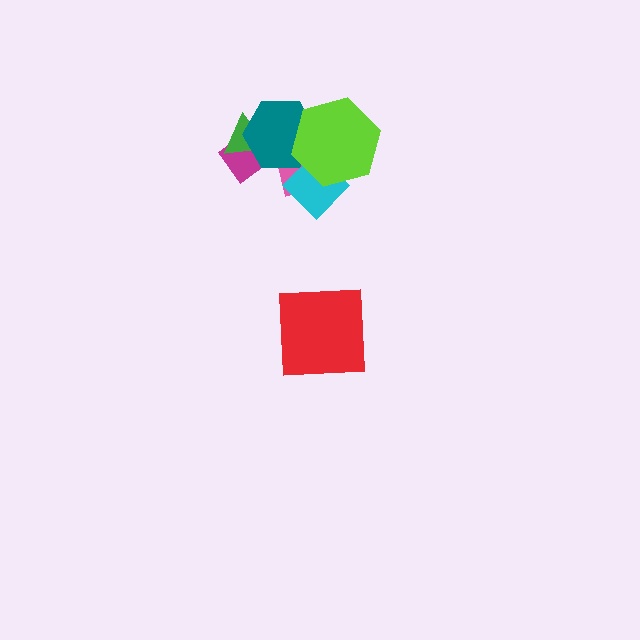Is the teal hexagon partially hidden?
Yes, it is partially covered by another shape.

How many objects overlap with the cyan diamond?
3 objects overlap with the cyan diamond.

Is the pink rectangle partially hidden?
Yes, it is partially covered by another shape.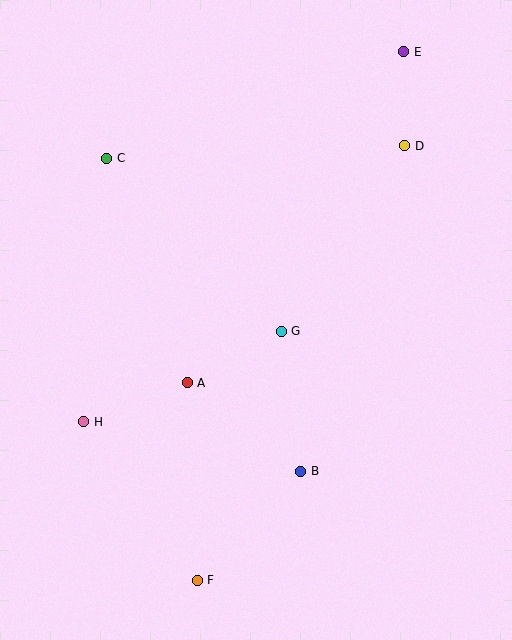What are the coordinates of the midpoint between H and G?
The midpoint between H and G is at (183, 377).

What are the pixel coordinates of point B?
Point B is at (300, 471).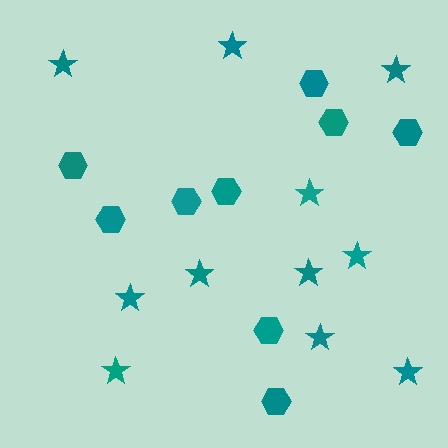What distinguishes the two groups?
There are 2 groups: one group of stars (11) and one group of hexagons (9).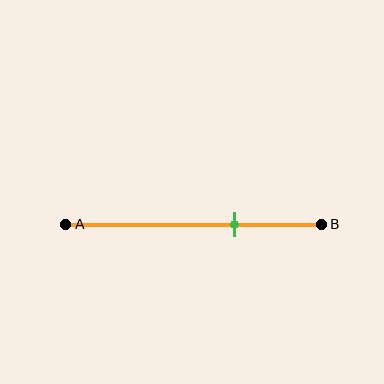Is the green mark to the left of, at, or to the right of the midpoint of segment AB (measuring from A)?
The green mark is to the right of the midpoint of segment AB.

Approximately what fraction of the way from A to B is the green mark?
The green mark is approximately 65% of the way from A to B.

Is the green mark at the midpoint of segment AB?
No, the mark is at about 65% from A, not at the 50% midpoint.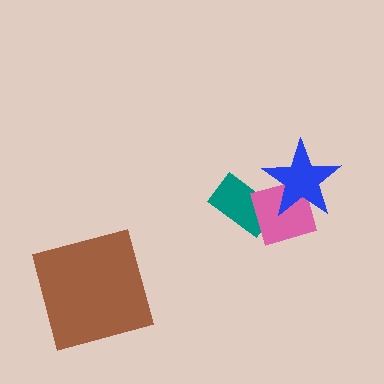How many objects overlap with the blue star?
2 objects overlap with the blue star.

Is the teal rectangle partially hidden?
Yes, it is partially covered by another shape.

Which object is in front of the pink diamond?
The blue star is in front of the pink diamond.